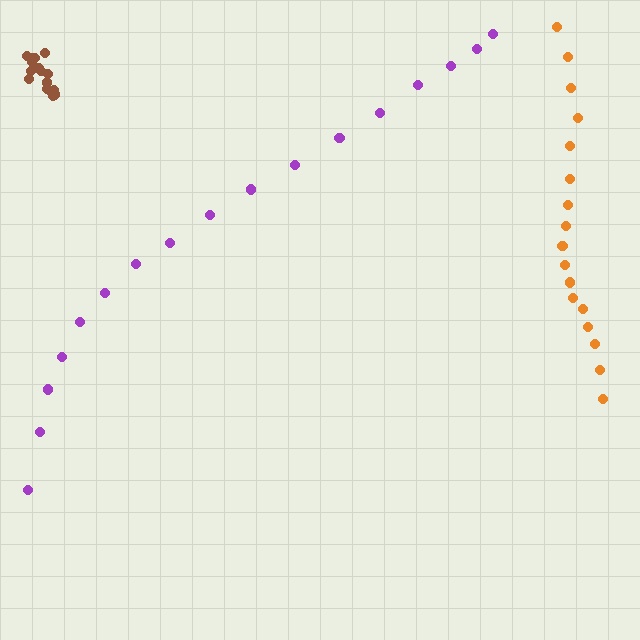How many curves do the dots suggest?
There are 3 distinct paths.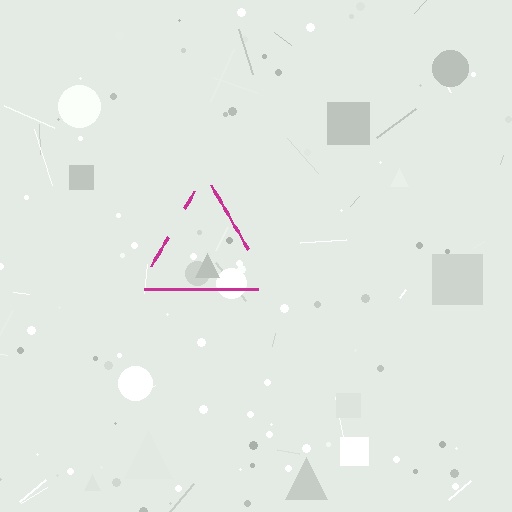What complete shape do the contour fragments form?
The contour fragments form a triangle.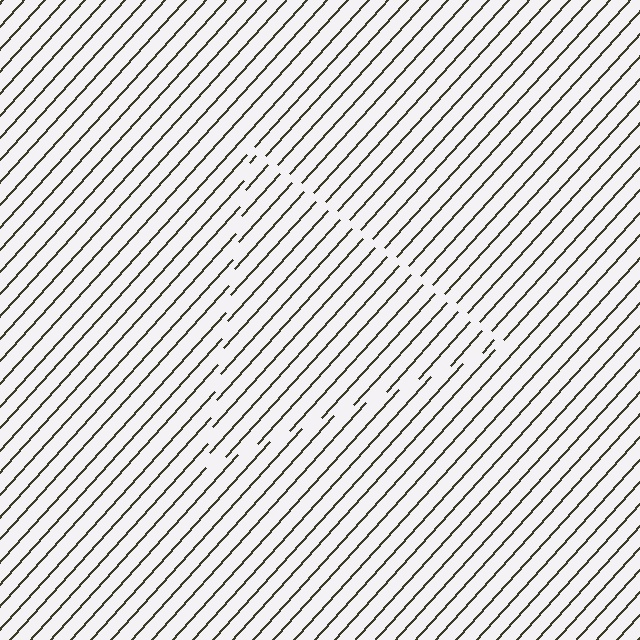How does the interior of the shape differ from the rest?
The interior of the shape contains the same grating, shifted by half a period — the contour is defined by the phase discontinuity where line-ends from the inner and outer gratings abut.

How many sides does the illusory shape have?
3 sides — the line-ends trace a triangle.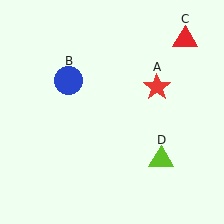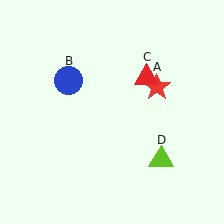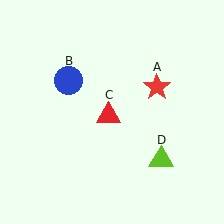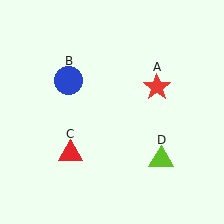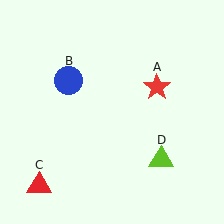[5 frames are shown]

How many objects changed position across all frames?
1 object changed position: red triangle (object C).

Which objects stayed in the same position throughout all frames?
Red star (object A) and blue circle (object B) and lime triangle (object D) remained stationary.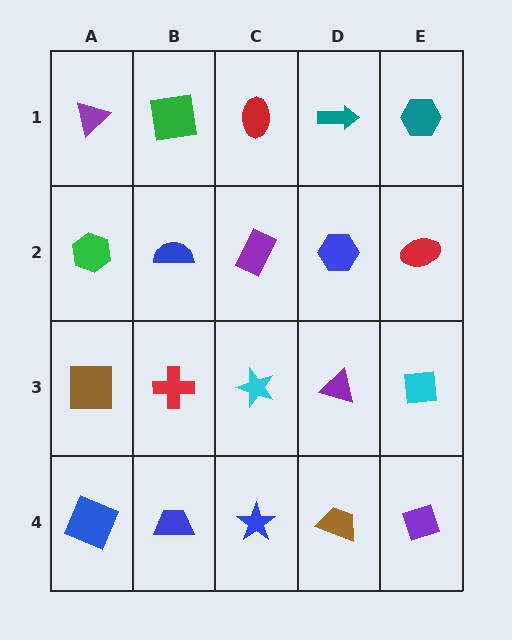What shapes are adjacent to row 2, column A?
A purple triangle (row 1, column A), a brown square (row 3, column A), a blue semicircle (row 2, column B).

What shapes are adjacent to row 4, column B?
A red cross (row 3, column B), a blue square (row 4, column A), a blue star (row 4, column C).